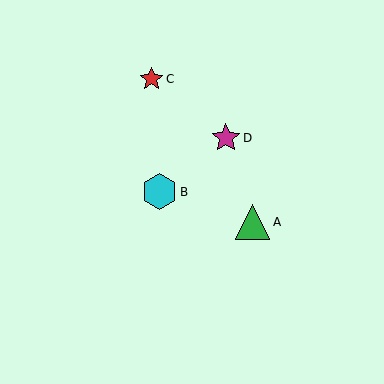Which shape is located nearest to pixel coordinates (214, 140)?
The magenta star (labeled D) at (226, 138) is nearest to that location.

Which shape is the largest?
The cyan hexagon (labeled B) is the largest.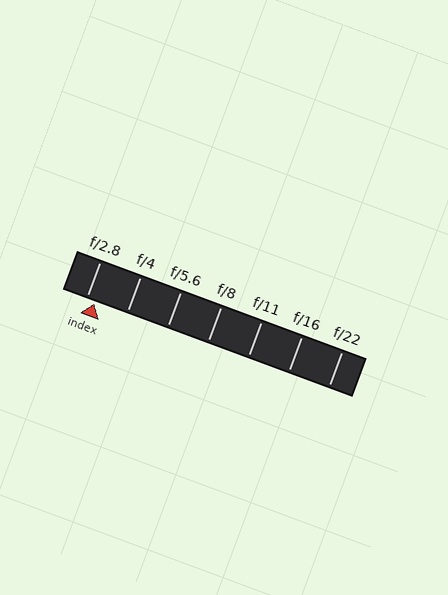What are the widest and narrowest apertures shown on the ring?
The widest aperture shown is f/2.8 and the narrowest is f/22.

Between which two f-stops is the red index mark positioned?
The index mark is between f/2.8 and f/4.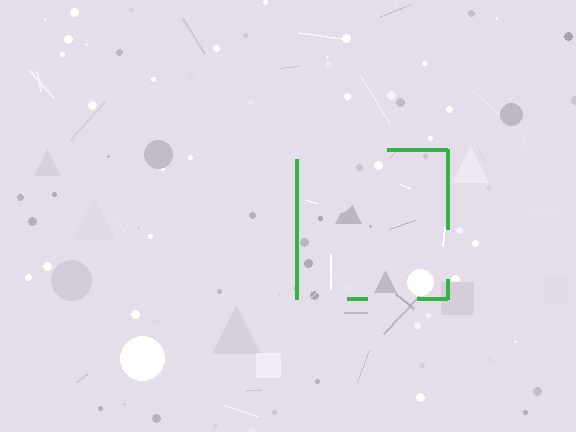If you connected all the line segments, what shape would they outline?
They would outline a square.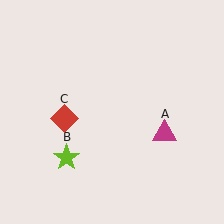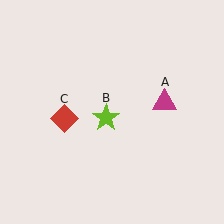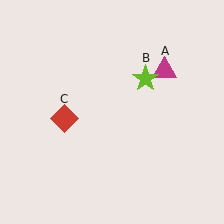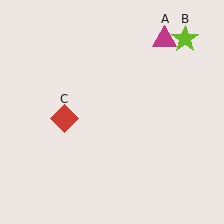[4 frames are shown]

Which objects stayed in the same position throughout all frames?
Red diamond (object C) remained stationary.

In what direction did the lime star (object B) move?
The lime star (object B) moved up and to the right.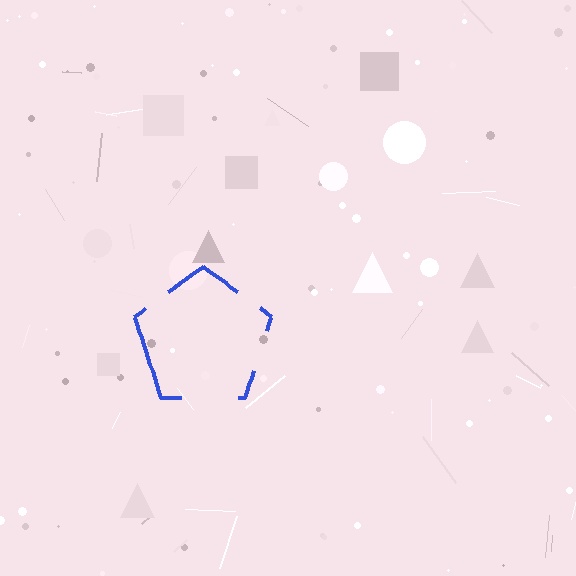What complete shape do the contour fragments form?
The contour fragments form a pentagon.